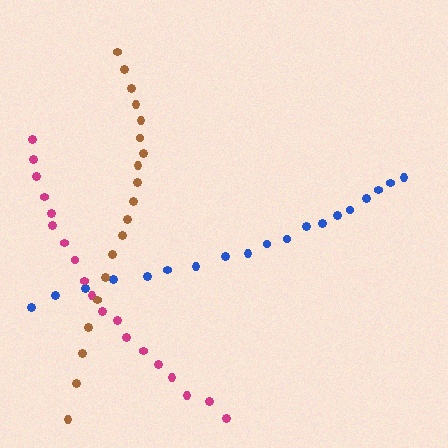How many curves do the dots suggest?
There are 3 distinct paths.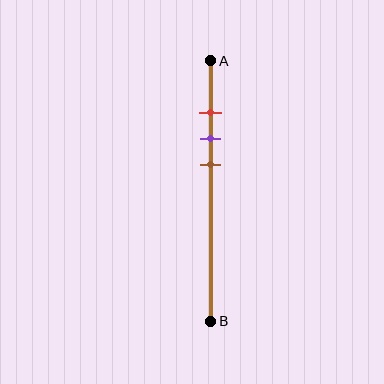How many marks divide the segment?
There are 3 marks dividing the segment.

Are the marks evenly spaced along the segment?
Yes, the marks are approximately evenly spaced.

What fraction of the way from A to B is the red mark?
The red mark is approximately 20% (0.2) of the way from A to B.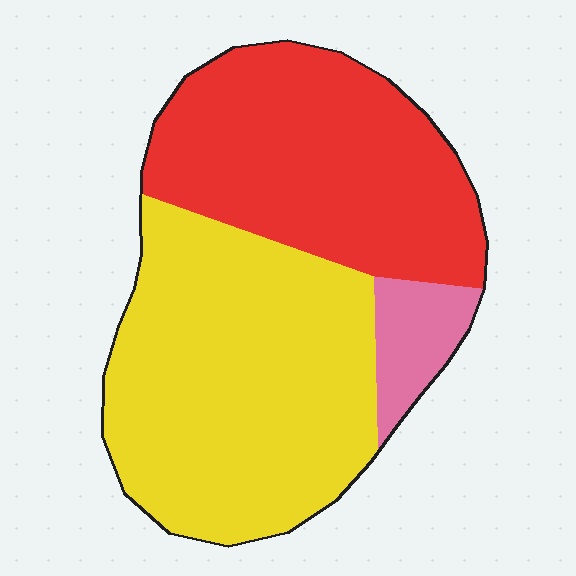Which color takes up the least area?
Pink, at roughly 10%.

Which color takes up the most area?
Yellow, at roughly 50%.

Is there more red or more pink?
Red.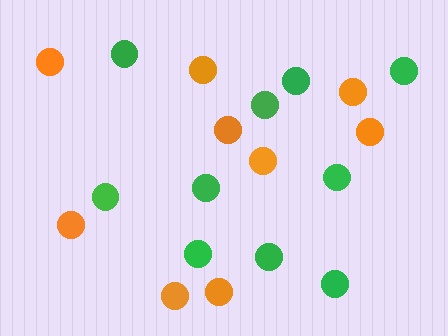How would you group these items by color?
There are 2 groups: one group of green circles (10) and one group of orange circles (9).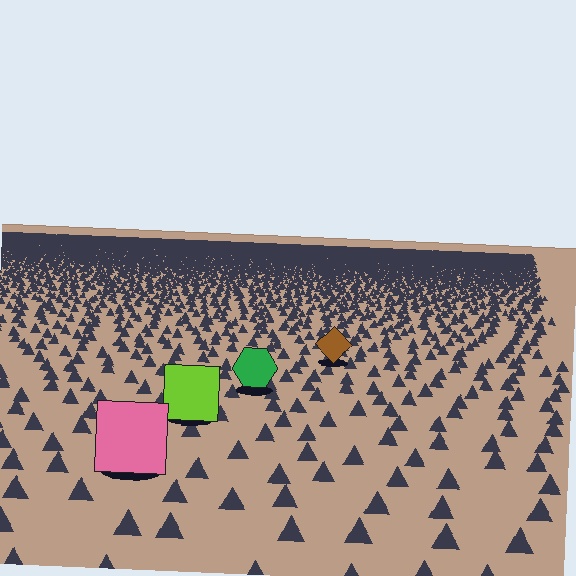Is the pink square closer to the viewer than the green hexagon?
Yes. The pink square is closer — you can tell from the texture gradient: the ground texture is coarser near it.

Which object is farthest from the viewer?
The brown diamond is farthest from the viewer. It appears smaller and the ground texture around it is denser.